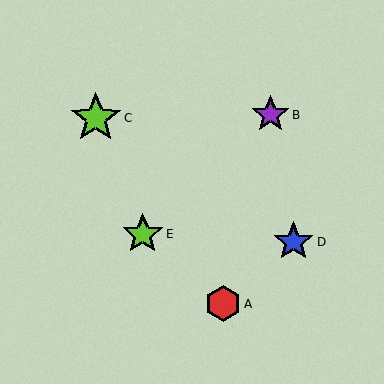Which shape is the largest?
The lime star (labeled C) is the largest.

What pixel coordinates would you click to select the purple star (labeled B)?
Click at (271, 115) to select the purple star B.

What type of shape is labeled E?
Shape E is a lime star.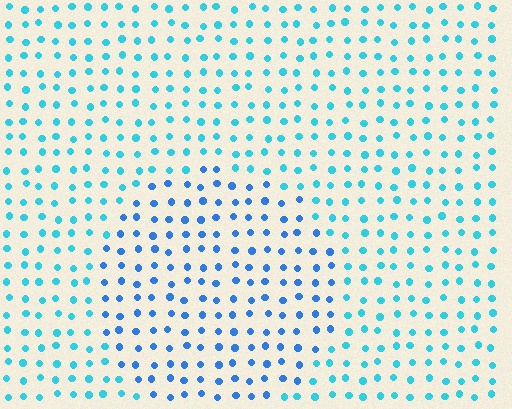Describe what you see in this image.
The image is filled with small cyan elements in a uniform arrangement. A circle-shaped region is visible where the elements are tinted to a slightly different hue, forming a subtle color boundary.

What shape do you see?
I see a circle.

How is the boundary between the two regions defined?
The boundary is defined purely by a slight shift in hue (about 29 degrees). Spacing, size, and orientation are identical on both sides.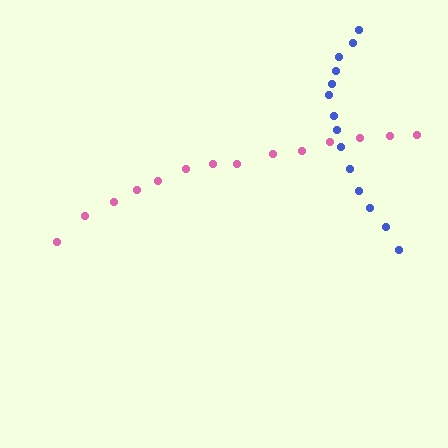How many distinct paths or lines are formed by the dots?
There are 2 distinct paths.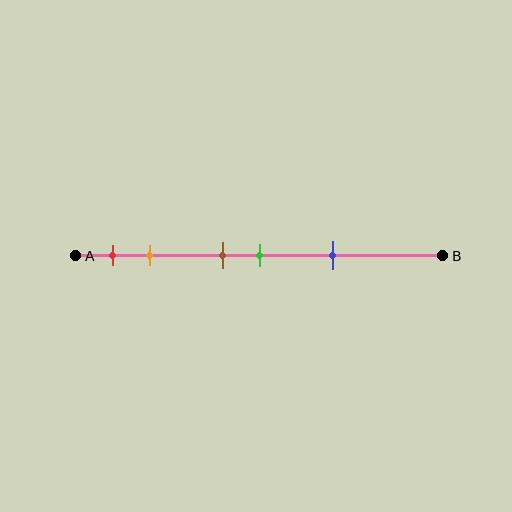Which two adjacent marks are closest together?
The brown and green marks are the closest adjacent pair.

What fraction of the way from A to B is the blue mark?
The blue mark is approximately 70% (0.7) of the way from A to B.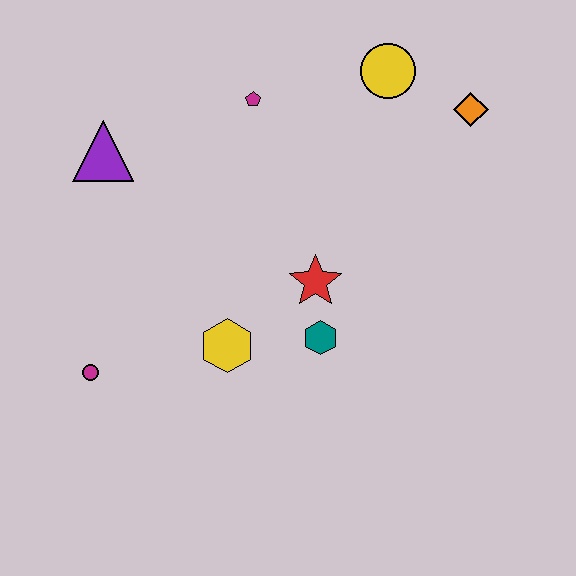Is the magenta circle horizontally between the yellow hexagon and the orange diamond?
No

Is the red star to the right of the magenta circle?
Yes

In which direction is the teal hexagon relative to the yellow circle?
The teal hexagon is below the yellow circle.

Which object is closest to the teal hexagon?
The red star is closest to the teal hexagon.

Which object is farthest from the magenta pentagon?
The magenta circle is farthest from the magenta pentagon.